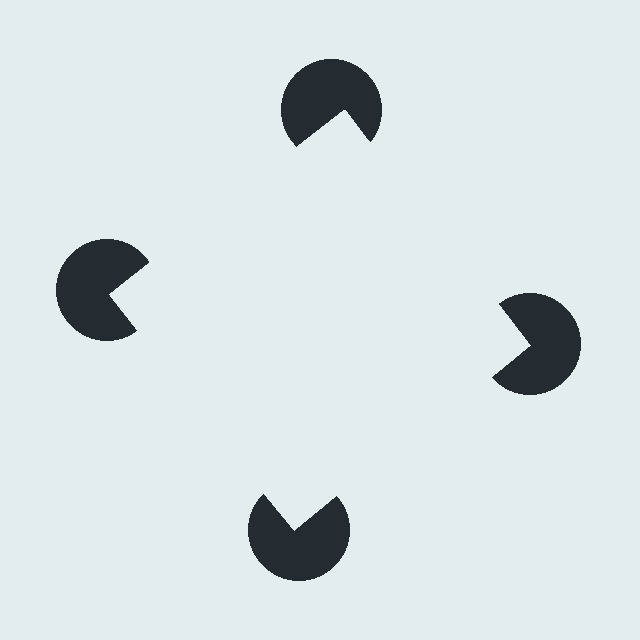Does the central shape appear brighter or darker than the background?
It typically appears slightly brighter than the background, even though no actual brightness change is drawn.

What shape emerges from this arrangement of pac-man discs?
An illusory square — its edges are inferred from the aligned wedge cuts in the pac-man discs, not physically drawn.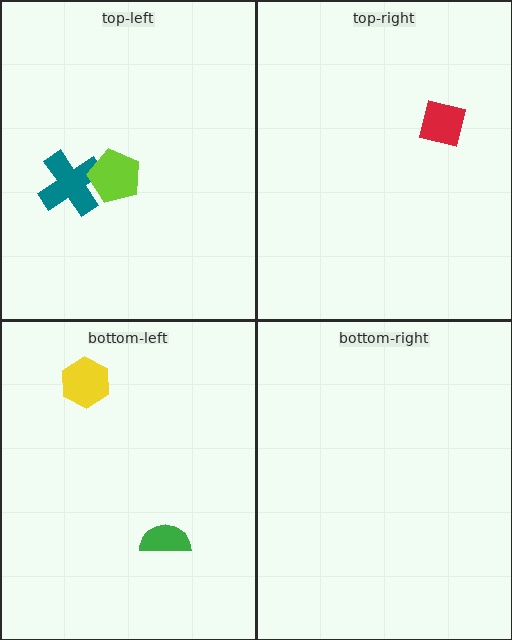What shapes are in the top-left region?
The teal cross, the lime pentagon.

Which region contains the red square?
The top-right region.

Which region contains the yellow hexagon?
The bottom-left region.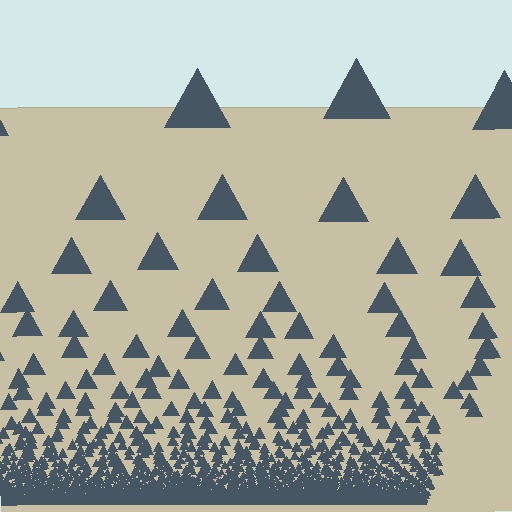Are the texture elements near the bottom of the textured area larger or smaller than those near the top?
Smaller. The gradient is inverted — elements near the bottom are smaller and denser.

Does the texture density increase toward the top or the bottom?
Density increases toward the bottom.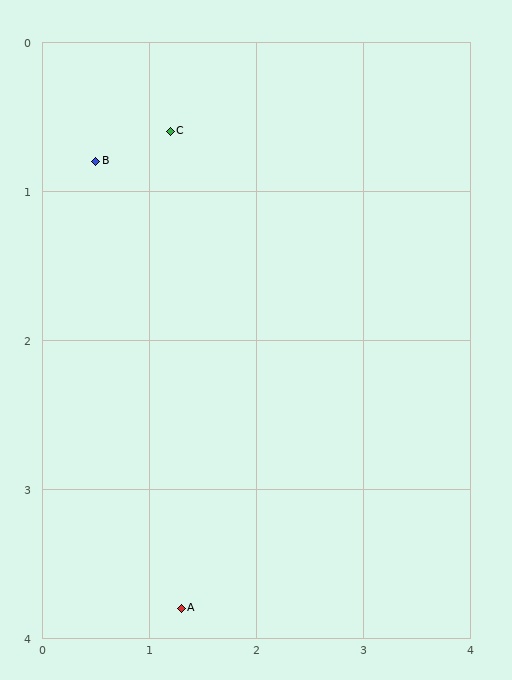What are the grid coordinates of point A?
Point A is at approximately (1.3, 3.8).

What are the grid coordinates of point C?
Point C is at approximately (1.2, 0.6).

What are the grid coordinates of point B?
Point B is at approximately (0.5, 0.8).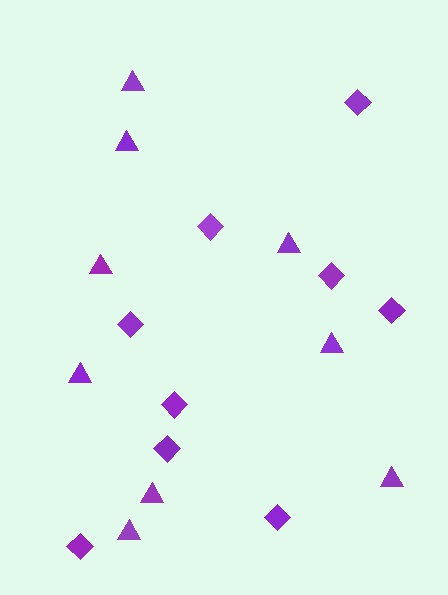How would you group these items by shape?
There are 2 groups: one group of triangles (9) and one group of diamonds (9).